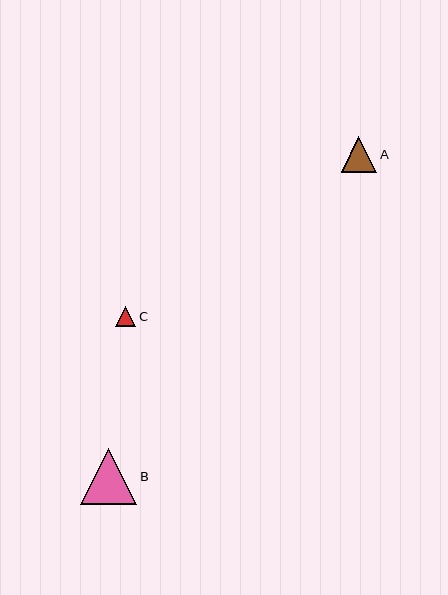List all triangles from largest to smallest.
From largest to smallest: B, A, C.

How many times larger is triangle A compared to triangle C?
Triangle A is approximately 1.8 times the size of triangle C.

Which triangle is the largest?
Triangle B is the largest with a size of approximately 56 pixels.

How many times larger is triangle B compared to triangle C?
Triangle B is approximately 2.8 times the size of triangle C.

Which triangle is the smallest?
Triangle C is the smallest with a size of approximately 20 pixels.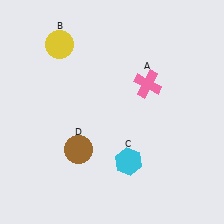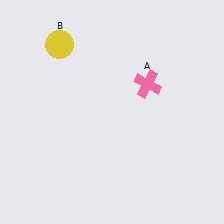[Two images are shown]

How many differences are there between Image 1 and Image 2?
There are 2 differences between the two images.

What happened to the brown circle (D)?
The brown circle (D) was removed in Image 2. It was in the bottom-left area of Image 1.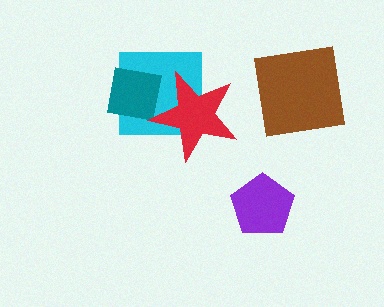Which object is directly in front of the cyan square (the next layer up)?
The teal square is directly in front of the cyan square.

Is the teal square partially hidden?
Yes, it is partially covered by another shape.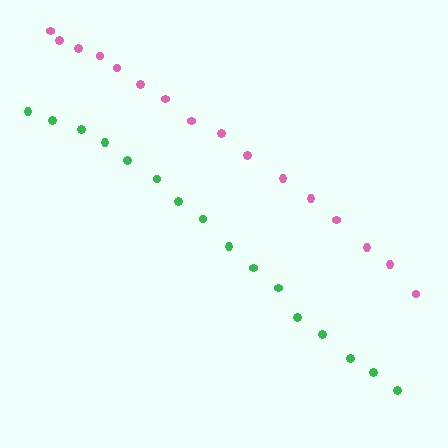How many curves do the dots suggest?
There are 2 distinct paths.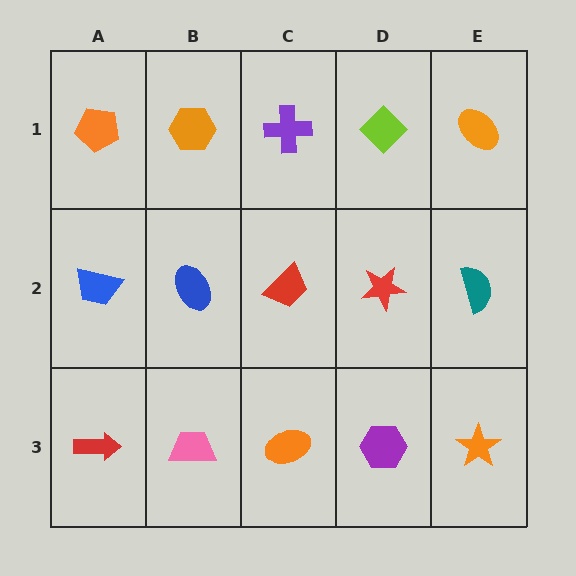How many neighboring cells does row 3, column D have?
3.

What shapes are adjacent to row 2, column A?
An orange pentagon (row 1, column A), a red arrow (row 3, column A), a blue ellipse (row 2, column B).